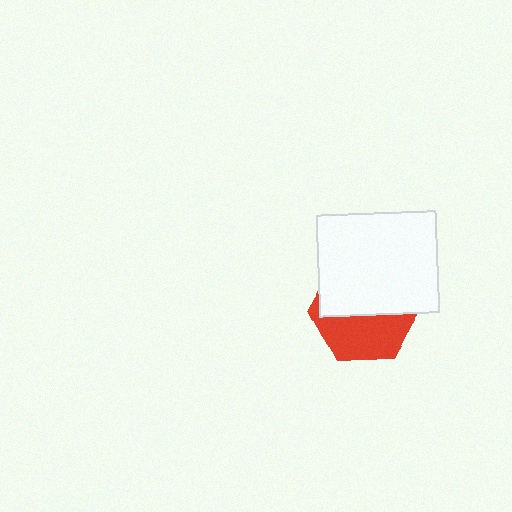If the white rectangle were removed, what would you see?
You would see the complete red hexagon.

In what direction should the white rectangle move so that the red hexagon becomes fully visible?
The white rectangle should move up. That is the shortest direction to clear the overlap and leave the red hexagon fully visible.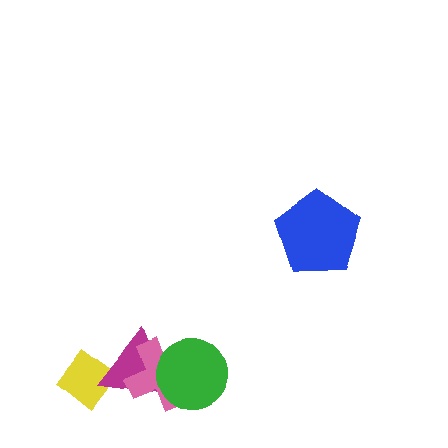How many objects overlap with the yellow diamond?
1 object overlaps with the yellow diamond.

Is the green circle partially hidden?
No, no other shape covers it.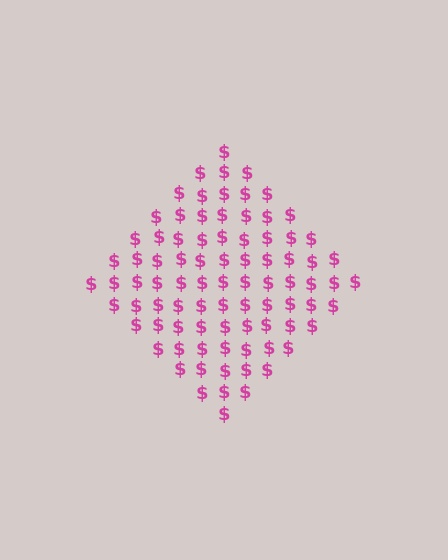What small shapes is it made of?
It is made of small dollar signs.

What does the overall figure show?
The overall figure shows a diamond.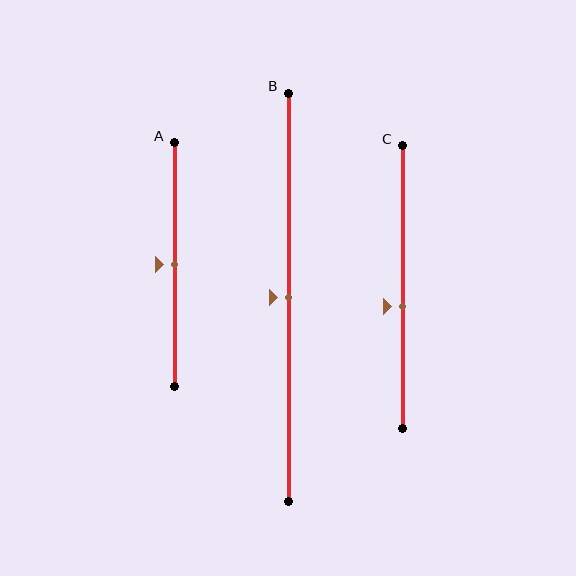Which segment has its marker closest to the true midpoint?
Segment A has its marker closest to the true midpoint.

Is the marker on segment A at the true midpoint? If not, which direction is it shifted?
Yes, the marker on segment A is at the true midpoint.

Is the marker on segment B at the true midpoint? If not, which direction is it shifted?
Yes, the marker on segment B is at the true midpoint.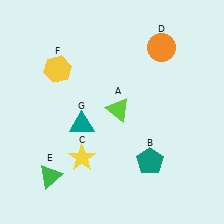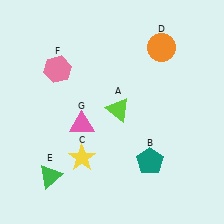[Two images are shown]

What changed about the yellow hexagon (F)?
In Image 1, F is yellow. In Image 2, it changed to pink.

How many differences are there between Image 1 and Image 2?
There are 2 differences between the two images.